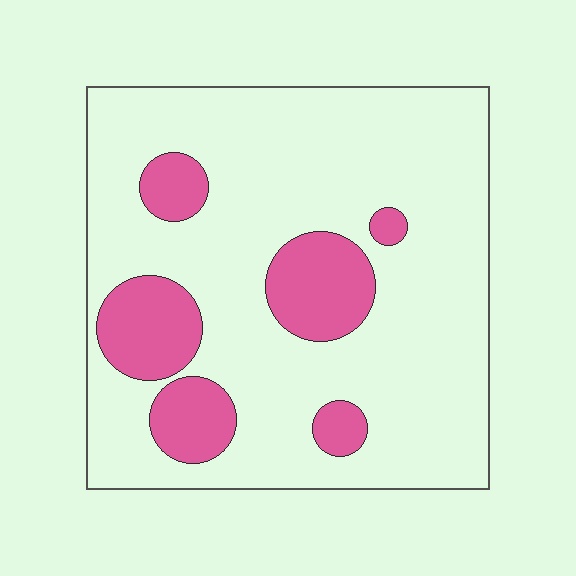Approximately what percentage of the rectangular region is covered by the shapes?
Approximately 20%.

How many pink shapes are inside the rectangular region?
6.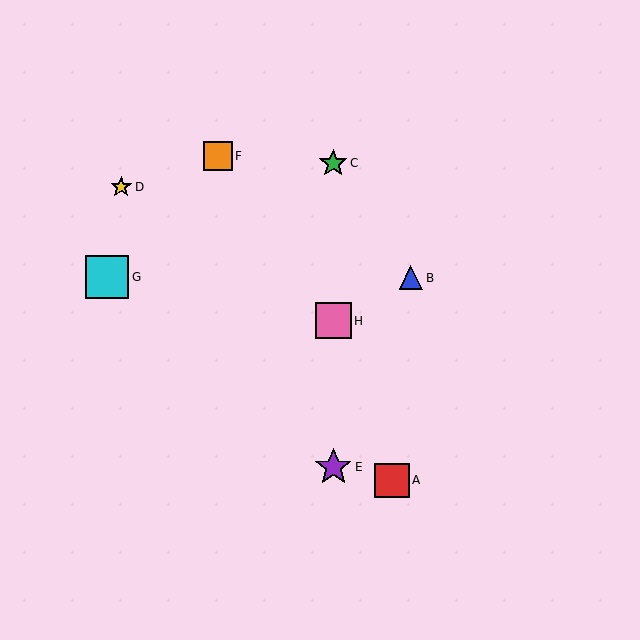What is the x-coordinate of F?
Object F is at x≈218.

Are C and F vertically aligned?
No, C is at x≈333 and F is at x≈218.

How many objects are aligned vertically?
3 objects (C, E, H) are aligned vertically.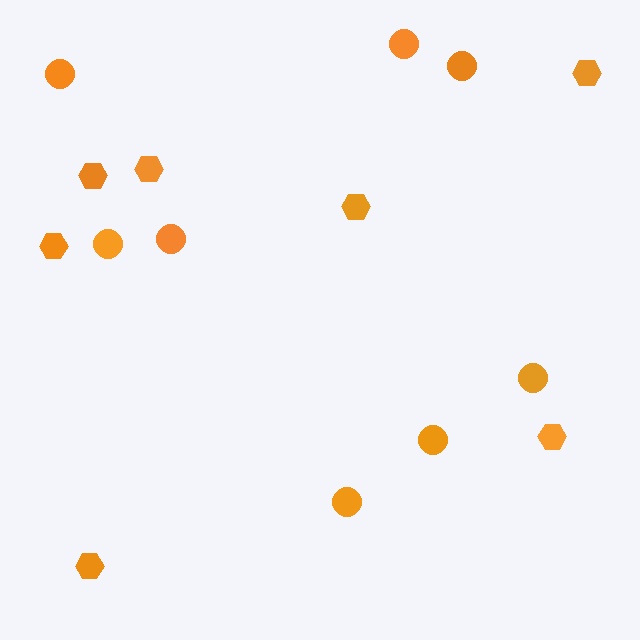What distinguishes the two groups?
There are 2 groups: one group of circles (8) and one group of hexagons (7).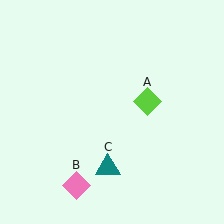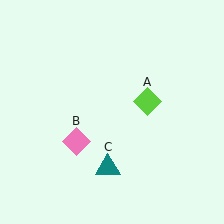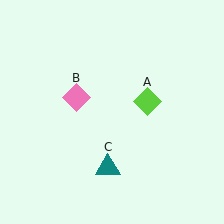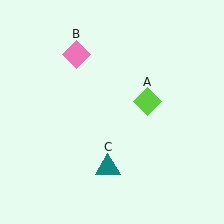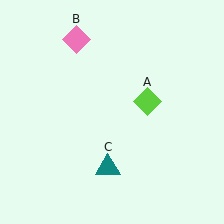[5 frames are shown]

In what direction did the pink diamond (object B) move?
The pink diamond (object B) moved up.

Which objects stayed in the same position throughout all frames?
Lime diamond (object A) and teal triangle (object C) remained stationary.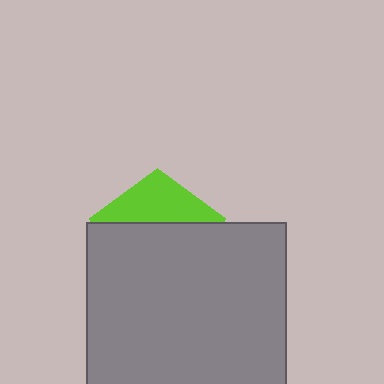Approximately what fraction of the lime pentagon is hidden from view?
Roughly 68% of the lime pentagon is hidden behind the gray square.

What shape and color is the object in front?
The object in front is a gray square.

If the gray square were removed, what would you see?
You would see the complete lime pentagon.